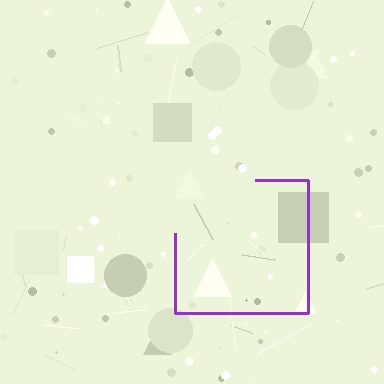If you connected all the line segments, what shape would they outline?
They would outline a square.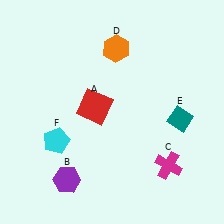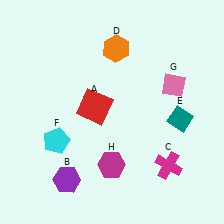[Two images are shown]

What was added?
A pink diamond (G), a magenta hexagon (H) were added in Image 2.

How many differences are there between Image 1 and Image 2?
There are 2 differences between the two images.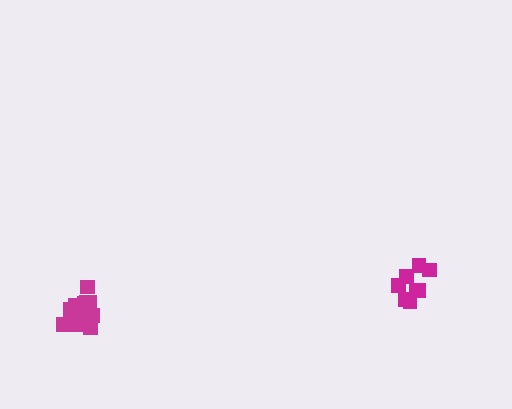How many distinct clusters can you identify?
There are 2 distinct clusters.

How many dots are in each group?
Group 1: 13 dots, Group 2: 8 dots (21 total).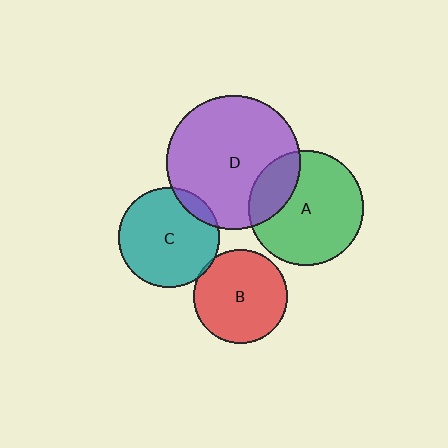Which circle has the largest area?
Circle D (purple).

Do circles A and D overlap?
Yes.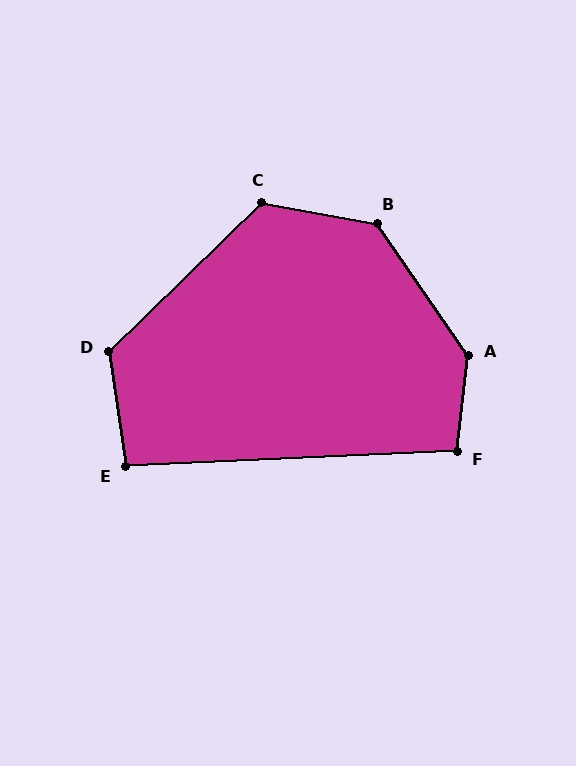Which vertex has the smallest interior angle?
E, at approximately 96 degrees.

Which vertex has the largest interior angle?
A, at approximately 139 degrees.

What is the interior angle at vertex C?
Approximately 125 degrees (obtuse).